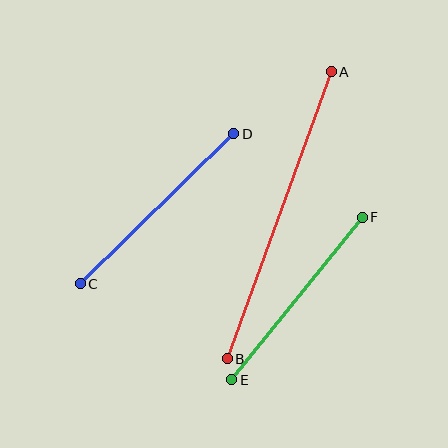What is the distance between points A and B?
The distance is approximately 305 pixels.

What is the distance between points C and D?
The distance is approximately 215 pixels.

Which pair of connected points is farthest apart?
Points A and B are farthest apart.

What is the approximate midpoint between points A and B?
The midpoint is at approximately (279, 215) pixels.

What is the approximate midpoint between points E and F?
The midpoint is at approximately (297, 299) pixels.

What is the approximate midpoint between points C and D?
The midpoint is at approximately (157, 209) pixels.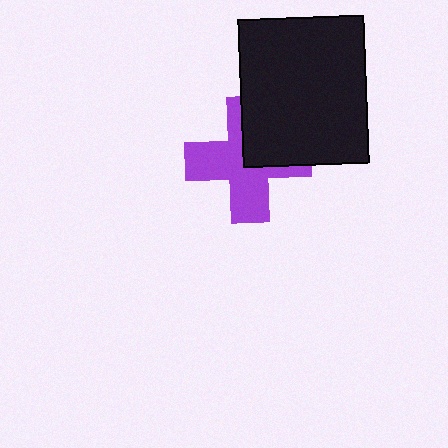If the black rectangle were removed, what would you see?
You would see the complete purple cross.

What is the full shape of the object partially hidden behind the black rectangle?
The partially hidden object is a purple cross.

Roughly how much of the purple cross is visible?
About half of it is visible (roughly 64%).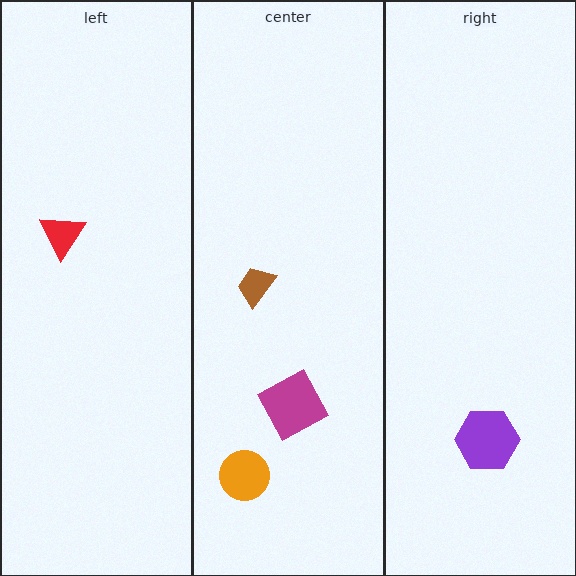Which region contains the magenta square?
The center region.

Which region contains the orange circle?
The center region.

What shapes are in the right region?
The purple hexagon.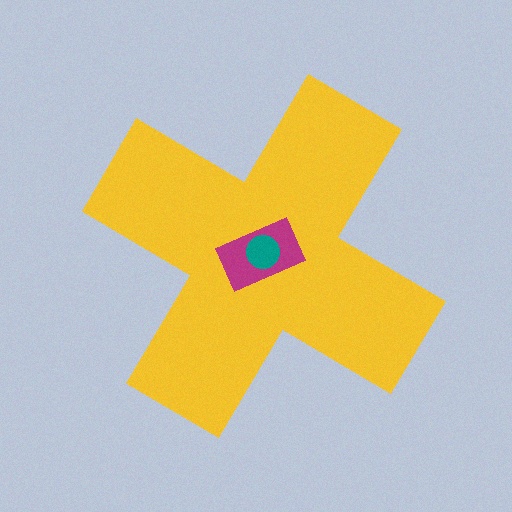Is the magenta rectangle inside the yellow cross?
Yes.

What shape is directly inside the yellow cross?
The magenta rectangle.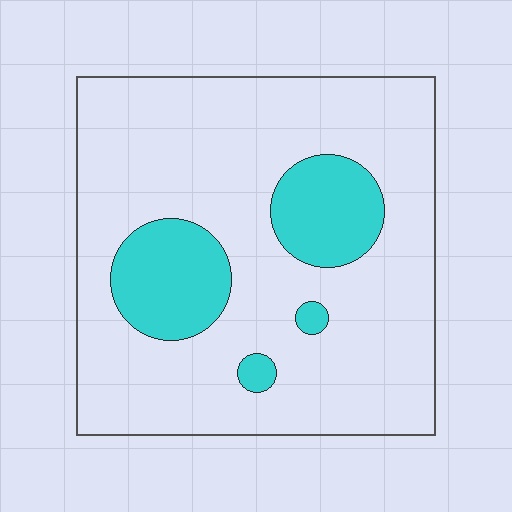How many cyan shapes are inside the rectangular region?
4.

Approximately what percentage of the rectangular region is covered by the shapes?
Approximately 20%.